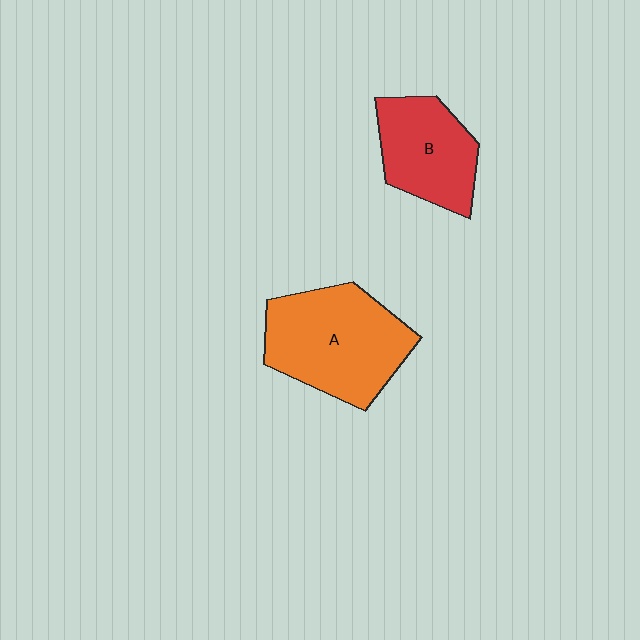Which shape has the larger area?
Shape A (orange).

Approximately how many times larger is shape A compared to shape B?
Approximately 1.4 times.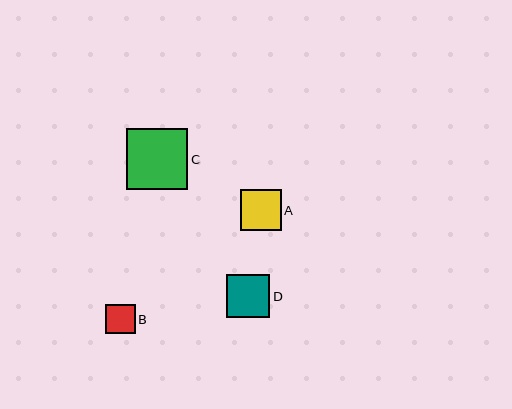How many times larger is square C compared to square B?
Square C is approximately 2.1 times the size of square B.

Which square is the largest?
Square C is the largest with a size of approximately 61 pixels.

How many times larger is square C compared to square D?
Square C is approximately 1.4 times the size of square D.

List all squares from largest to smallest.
From largest to smallest: C, D, A, B.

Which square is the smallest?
Square B is the smallest with a size of approximately 29 pixels.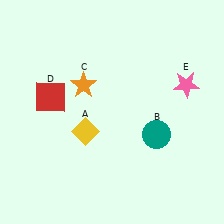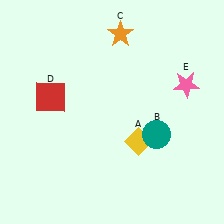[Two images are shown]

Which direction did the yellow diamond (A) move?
The yellow diamond (A) moved right.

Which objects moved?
The objects that moved are: the yellow diamond (A), the orange star (C).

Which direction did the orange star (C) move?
The orange star (C) moved up.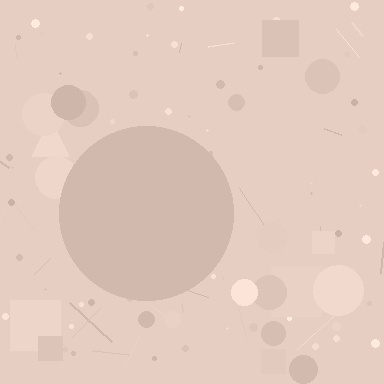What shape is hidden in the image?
A circle is hidden in the image.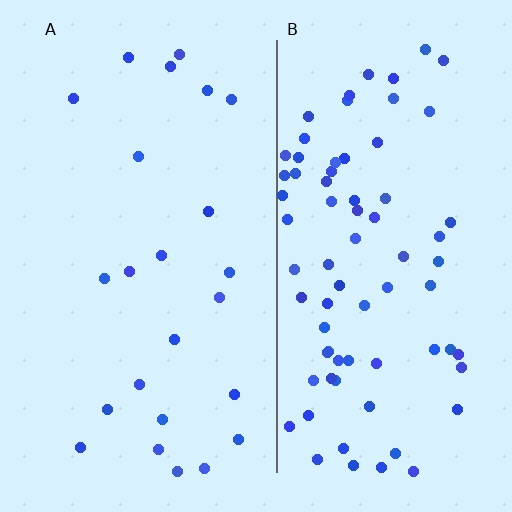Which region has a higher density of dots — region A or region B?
B (the right).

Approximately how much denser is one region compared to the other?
Approximately 3.3× — region B over region A.